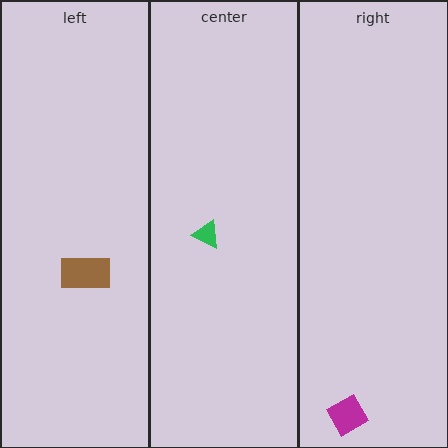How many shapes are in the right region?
1.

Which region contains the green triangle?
The center region.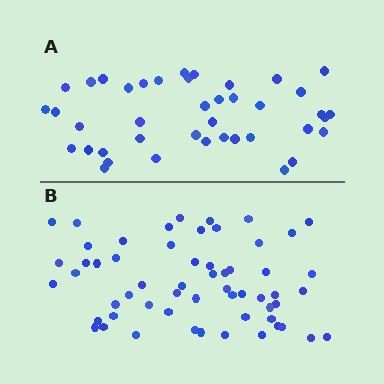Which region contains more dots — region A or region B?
Region B (the bottom region) has more dots.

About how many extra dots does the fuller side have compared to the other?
Region B has approximately 15 more dots than region A.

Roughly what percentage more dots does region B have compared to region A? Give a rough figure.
About 40% more.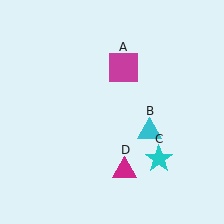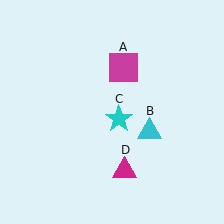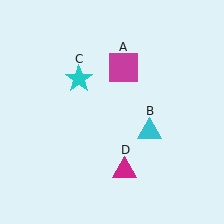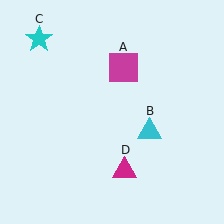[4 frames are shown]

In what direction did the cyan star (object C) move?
The cyan star (object C) moved up and to the left.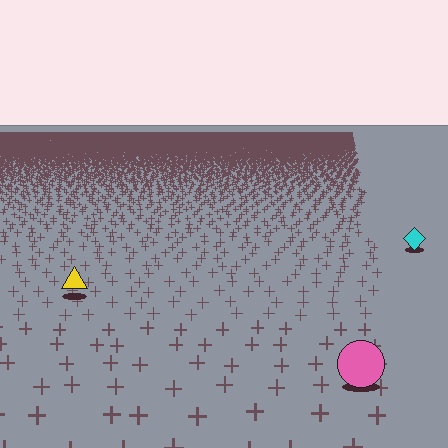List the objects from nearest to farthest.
From nearest to farthest: the pink circle, the yellow triangle, the cyan diamond.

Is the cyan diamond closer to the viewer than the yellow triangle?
No. The yellow triangle is closer — you can tell from the texture gradient: the ground texture is coarser near it.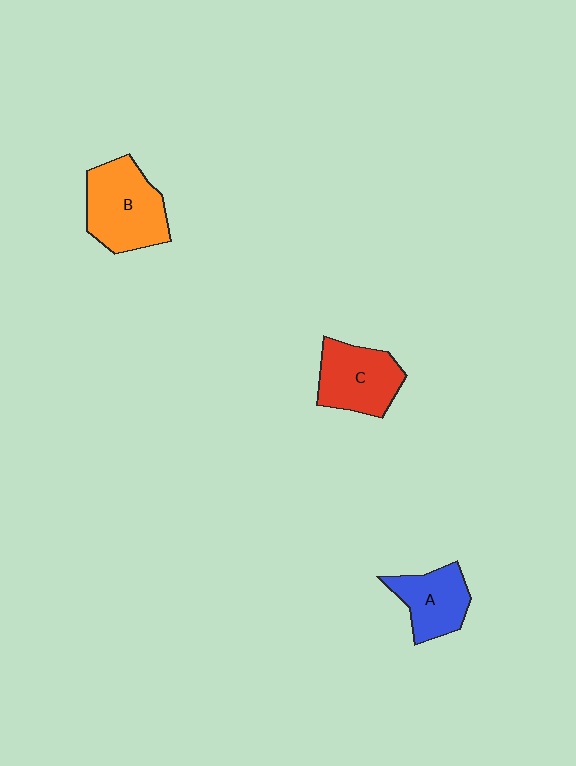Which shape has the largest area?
Shape B (orange).